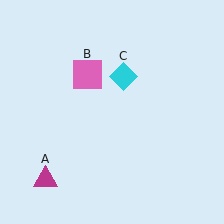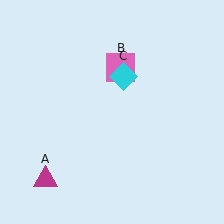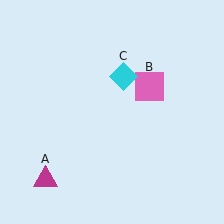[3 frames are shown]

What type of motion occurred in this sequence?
The pink square (object B) rotated clockwise around the center of the scene.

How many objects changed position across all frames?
1 object changed position: pink square (object B).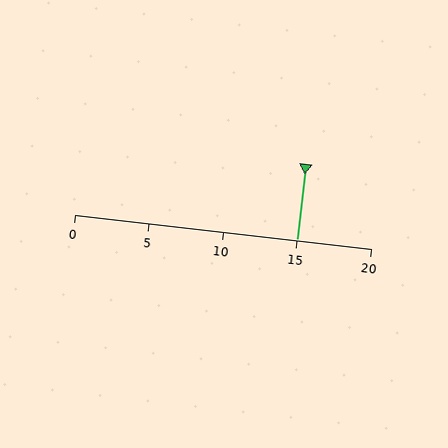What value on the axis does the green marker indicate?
The marker indicates approximately 15.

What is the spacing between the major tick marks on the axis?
The major ticks are spaced 5 apart.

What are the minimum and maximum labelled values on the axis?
The axis runs from 0 to 20.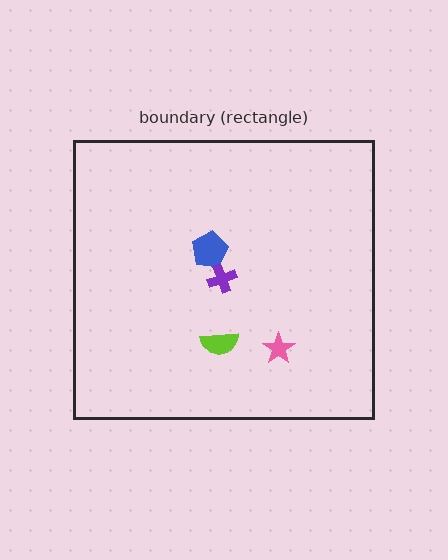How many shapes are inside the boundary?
4 inside, 0 outside.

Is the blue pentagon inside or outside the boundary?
Inside.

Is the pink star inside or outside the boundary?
Inside.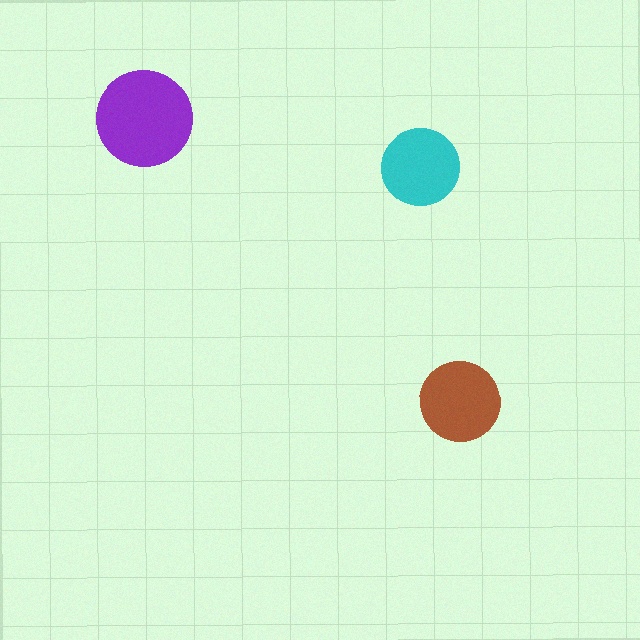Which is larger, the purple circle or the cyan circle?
The purple one.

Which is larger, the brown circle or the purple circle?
The purple one.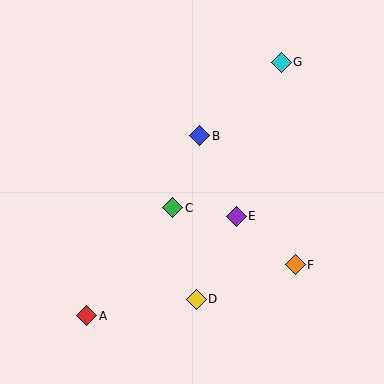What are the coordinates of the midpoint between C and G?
The midpoint between C and G is at (227, 135).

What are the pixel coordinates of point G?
Point G is at (281, 62).